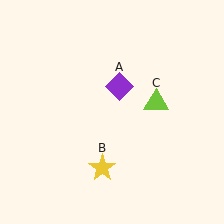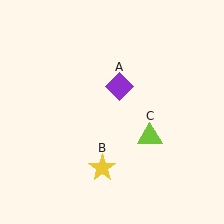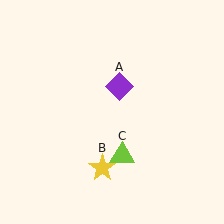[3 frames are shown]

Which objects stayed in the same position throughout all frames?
Purple diamond (object A) and yellow star (object B) remained stationary.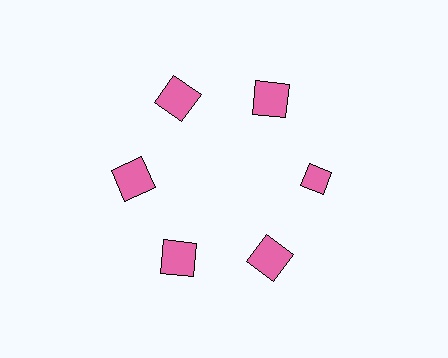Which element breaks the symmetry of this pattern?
The pink diamond at roughly the 3 o'clock position breaks the symmetry. All other shapes are pink squares.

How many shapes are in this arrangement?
There are 6 shapes arranged in a ring pattern.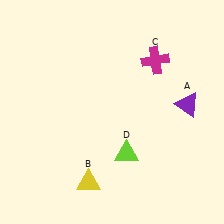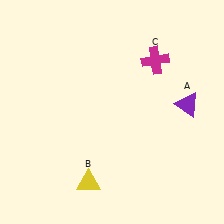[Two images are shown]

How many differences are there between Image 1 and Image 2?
There is 1 difference between the two images.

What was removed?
The lime triangle (D) was removed in Image 2.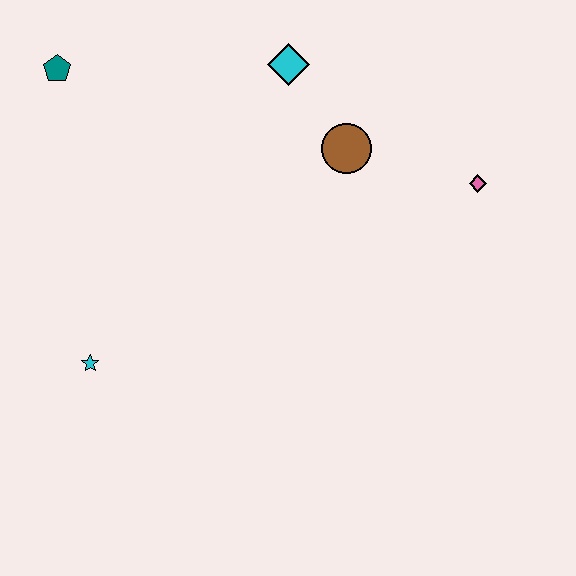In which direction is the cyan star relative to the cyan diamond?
The cyan star is below the cyan diamond.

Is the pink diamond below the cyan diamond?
Yes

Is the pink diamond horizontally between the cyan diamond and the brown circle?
No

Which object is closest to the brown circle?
The cyan diamond is closest to the brown circle.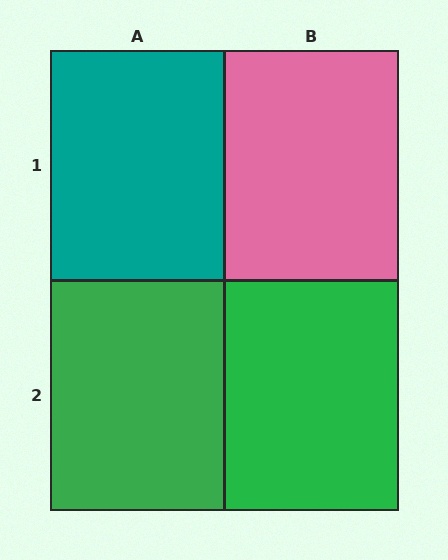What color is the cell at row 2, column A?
Green.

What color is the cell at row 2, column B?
Green.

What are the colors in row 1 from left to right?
Teal, pink.